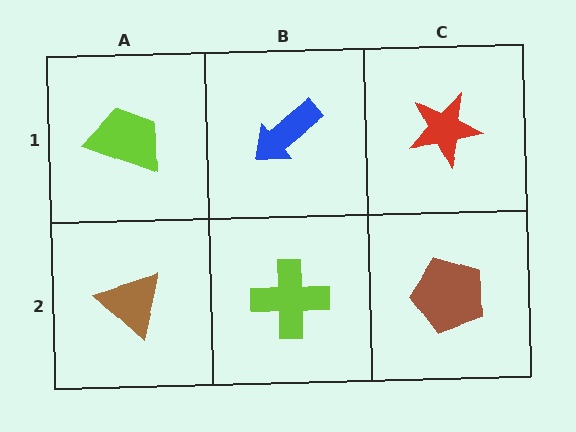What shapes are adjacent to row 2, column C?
A red star (row 1, column C), a lime cross (row 2, column B).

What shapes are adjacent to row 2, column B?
A blue arrow (row 1, column B), a brown triangle (row 2, column A), a brown pentagon (row 2, column C).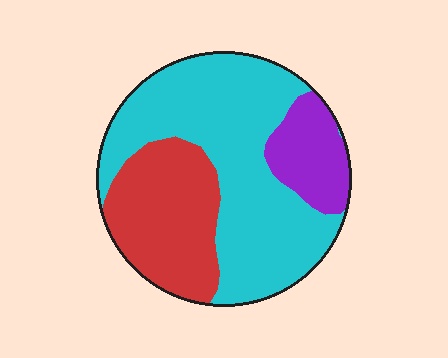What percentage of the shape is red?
Red takes up about one quarter (1/4) of the shape.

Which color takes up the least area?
Purple, at roughly 15%.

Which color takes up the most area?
Cyan, at roughly 55%.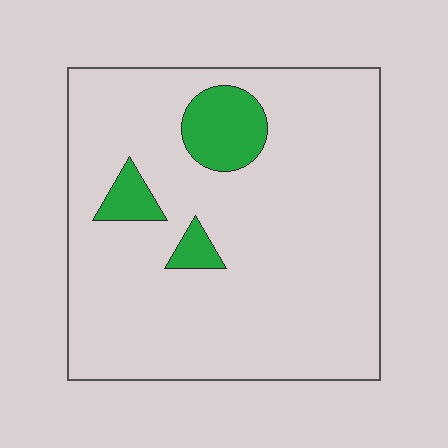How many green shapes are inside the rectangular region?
3.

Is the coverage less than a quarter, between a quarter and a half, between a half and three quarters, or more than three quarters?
Less than a quarter.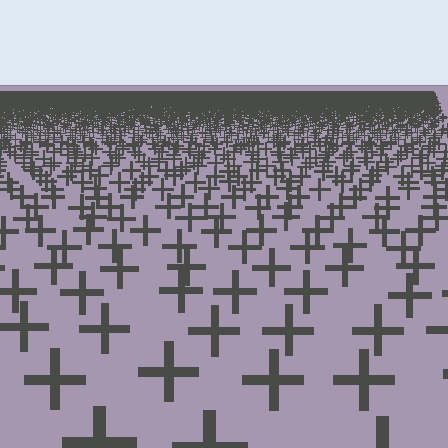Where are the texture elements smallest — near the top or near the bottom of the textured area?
Near the top.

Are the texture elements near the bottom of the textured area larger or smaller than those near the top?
Larger. Near the bottom, elements are closer to the viewer and appear at a bigger on-screen size.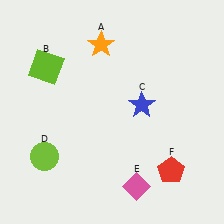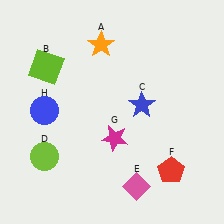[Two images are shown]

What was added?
A magenta star (G), a blue circle (H) were added in Image 2.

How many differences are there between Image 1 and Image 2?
There are 2 differences between the two images.